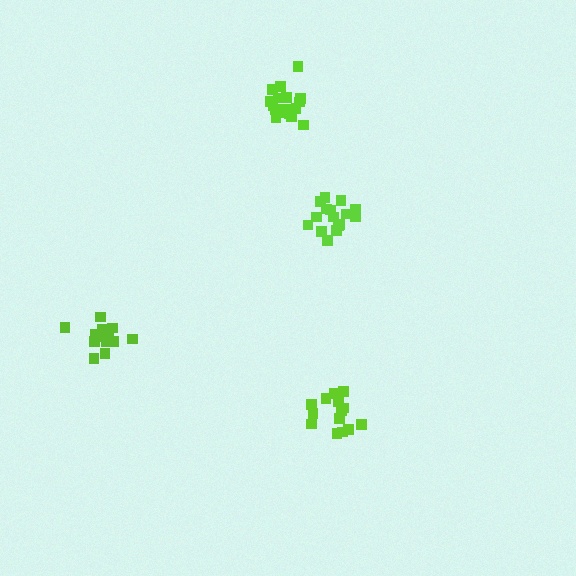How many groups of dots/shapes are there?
There are 4 groups.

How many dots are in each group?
Group 1: 15 dots, Group 2: 19 dots, Group 3: 14 dots, Group 4: 17 dots (65 total).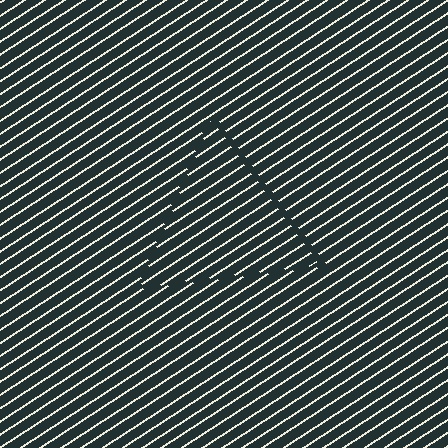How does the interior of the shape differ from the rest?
The interior of the shape contains the same grating, shifted by half a period — the contour is defined by the phase discontinuity where line-ends from the inner and outer gratings abut.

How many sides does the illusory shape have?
3 sides — the line-ends trace a triangle.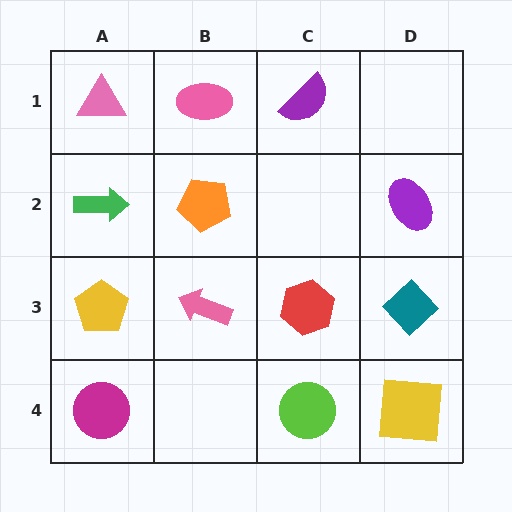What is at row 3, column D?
A teal diamond.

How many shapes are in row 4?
3 shapes.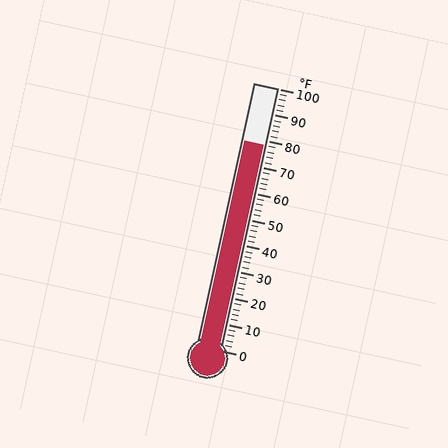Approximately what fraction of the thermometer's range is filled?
The thermometer is filled to approximately 80% of its range.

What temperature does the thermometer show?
The thermometer shows approximately 78°F.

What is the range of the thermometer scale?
The thermometer scale ranges from 0°F to 100°F.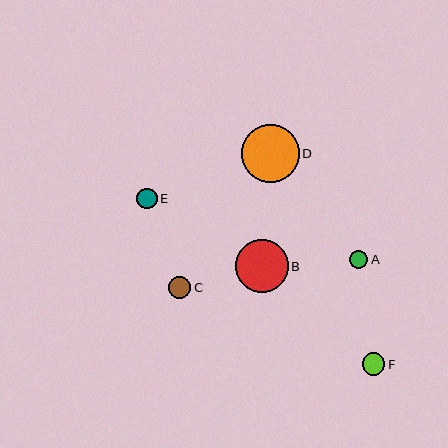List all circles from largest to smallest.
From largest to smallest: D, B, F, C, E, A.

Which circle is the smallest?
Circle A is the smallest with a size of approximately 18 pixels.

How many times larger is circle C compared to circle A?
Circle C is approximately 1.2 times the size of circle A.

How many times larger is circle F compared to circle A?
Circle F is approximately 1.2 times the size of circle A.